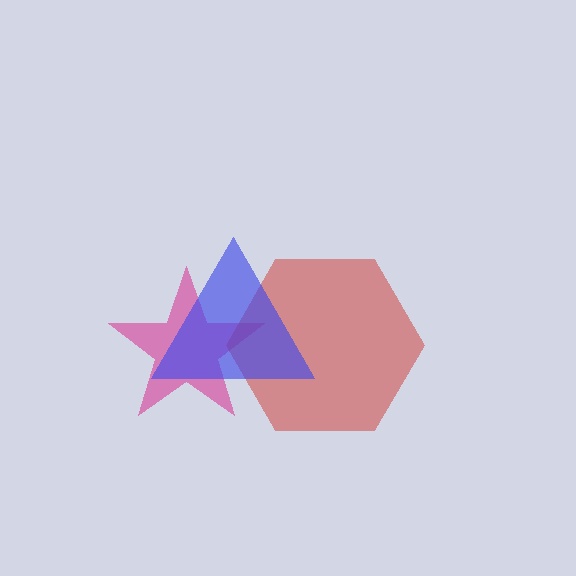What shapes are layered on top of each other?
The layered shapes are: a magenta star, a red hexagon, a blue triangle.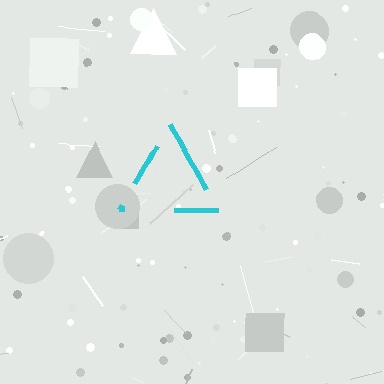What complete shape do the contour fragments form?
The contour fragments form a triangle.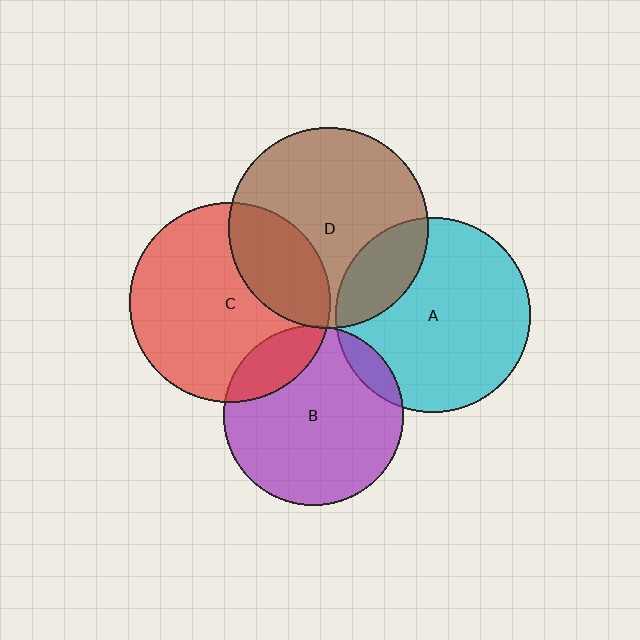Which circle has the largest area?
Circle C (red).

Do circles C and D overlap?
Yes.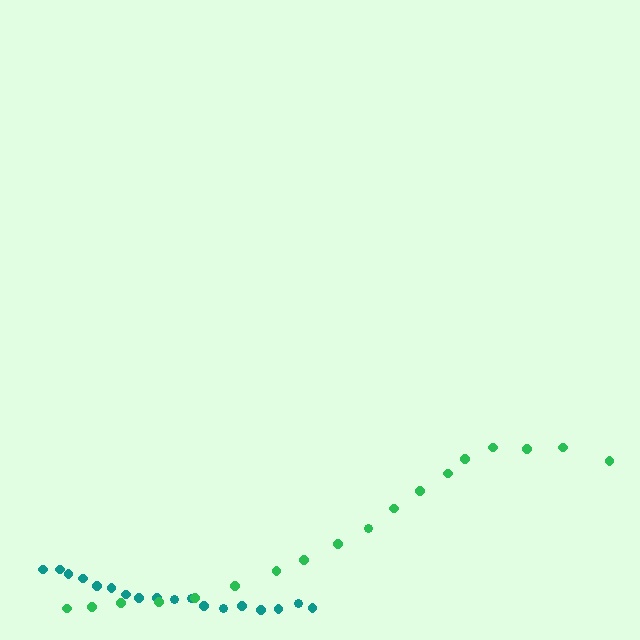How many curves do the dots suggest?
There are 2 distinct paths.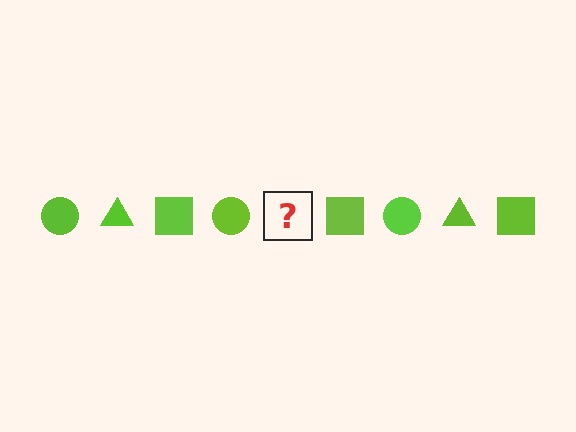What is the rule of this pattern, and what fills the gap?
The rule is that the pattern cycles through circle, triangle, square shapes in lime. The gap should be filled with a lime triangle.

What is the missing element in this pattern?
The missing element is a lime triangle.